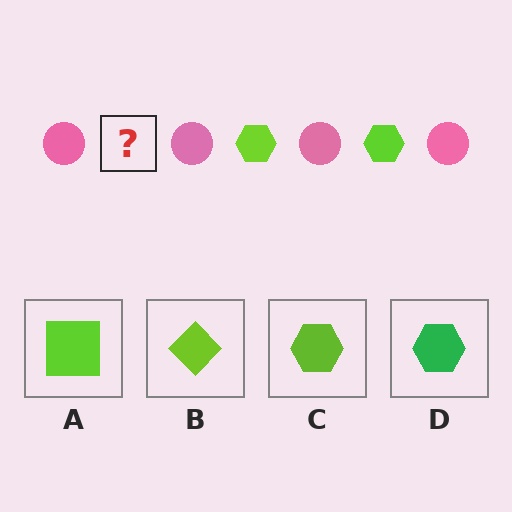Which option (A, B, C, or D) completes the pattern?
C.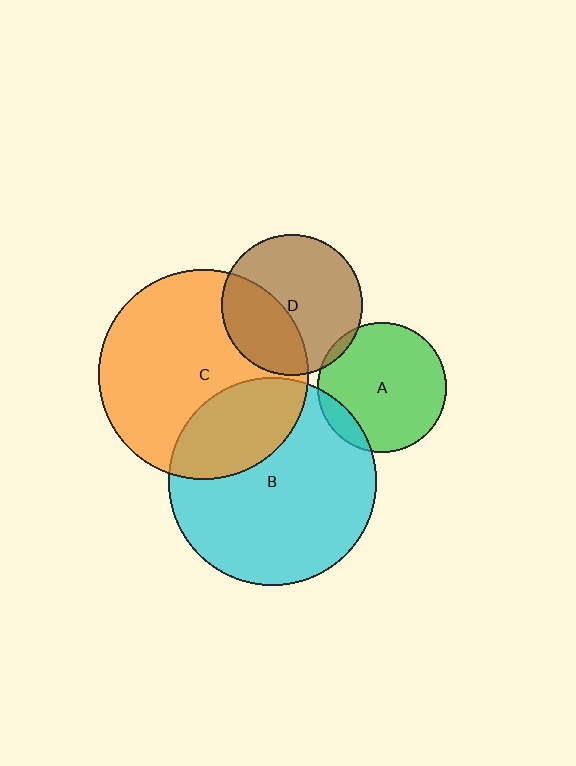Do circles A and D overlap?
Yes.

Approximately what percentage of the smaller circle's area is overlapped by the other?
Approximately 5%.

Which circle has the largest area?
Circle C (orange).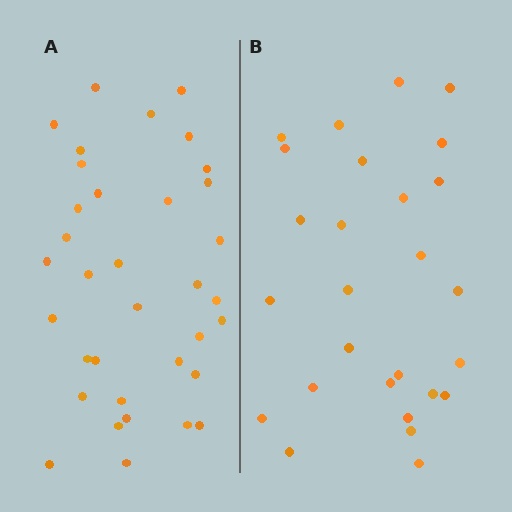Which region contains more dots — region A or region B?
Region A (the left region) has more dots.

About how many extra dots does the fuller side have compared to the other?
Region A has roughly 8 or so more dots than region B.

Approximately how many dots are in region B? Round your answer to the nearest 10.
About 30 dots. (The exact count is 27, which rounds to 30.)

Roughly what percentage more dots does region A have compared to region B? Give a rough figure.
About 30% more.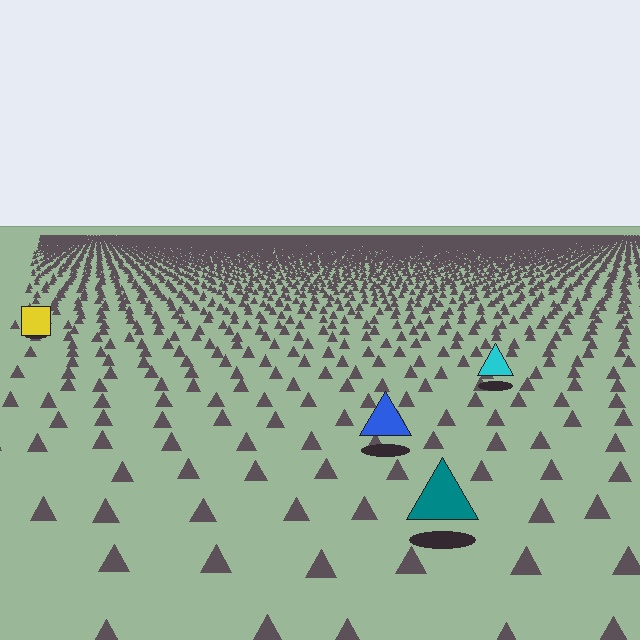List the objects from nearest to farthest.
From nearest to farthest: the teal triangle, the blue triangle, the cyan triangle, the yellow square.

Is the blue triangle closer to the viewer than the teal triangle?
No. The teal triangle is closer — you can tell from the texture gradient: the ground texture is coarser near it.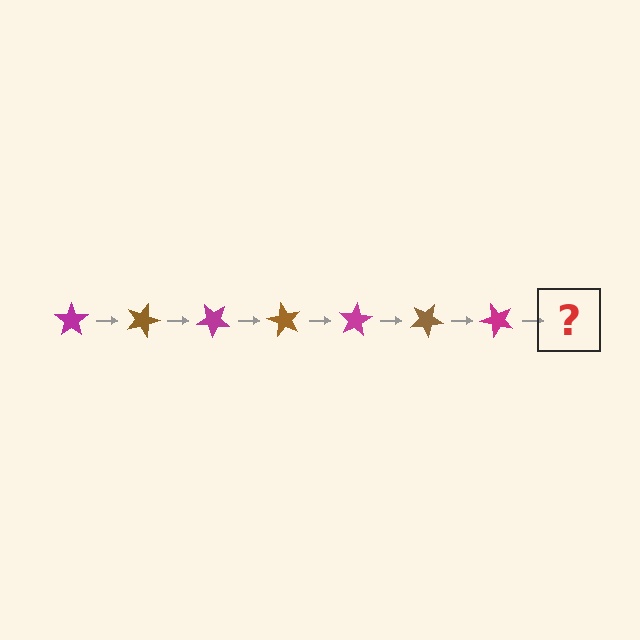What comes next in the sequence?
The next element should be a brown star, rotated 140 degrees from the start.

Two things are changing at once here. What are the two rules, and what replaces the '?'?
The two rules are that it rotates 20 degrees each step and the color cycles through magenta and brown. The '?' should be a brown star, rotated 140 degrees from the start.